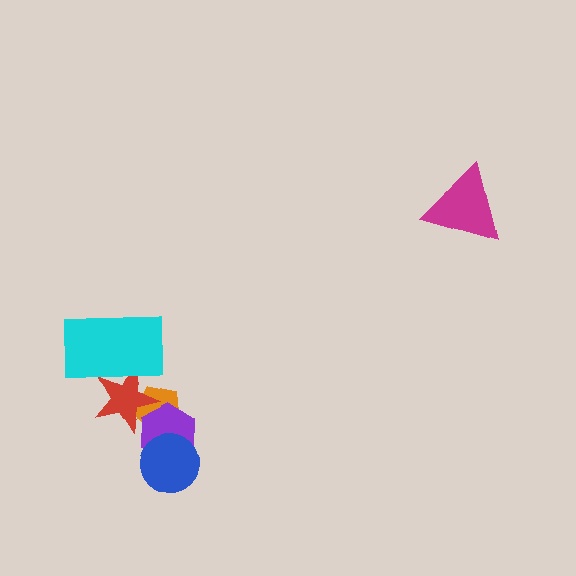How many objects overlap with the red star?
3 objects overlap with the red star.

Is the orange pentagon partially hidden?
Yes, it is partially covered by another shape.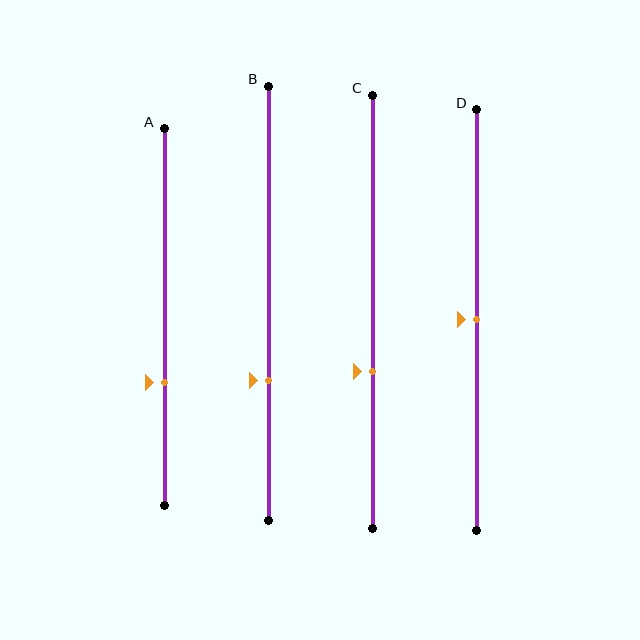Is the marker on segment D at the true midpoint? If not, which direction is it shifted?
Yes, the marker on segment D is at the true midpoint.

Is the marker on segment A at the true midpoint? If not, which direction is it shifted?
No, the marker on segment A is shifted downward by about 17% of the segment length.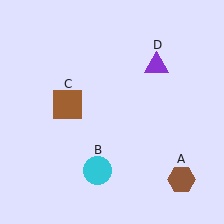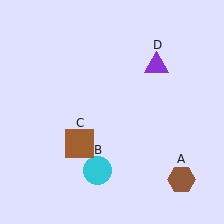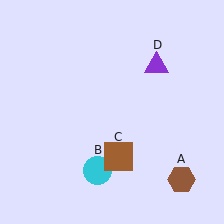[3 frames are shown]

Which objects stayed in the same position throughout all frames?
Brown hexagon (object A) and cyan circle (object B) and purple triangle (object D) remained stationary.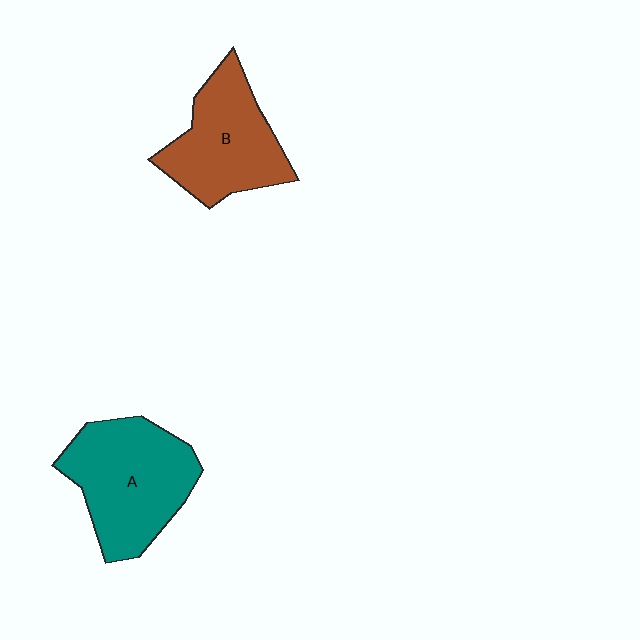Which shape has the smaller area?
Shape B (brown).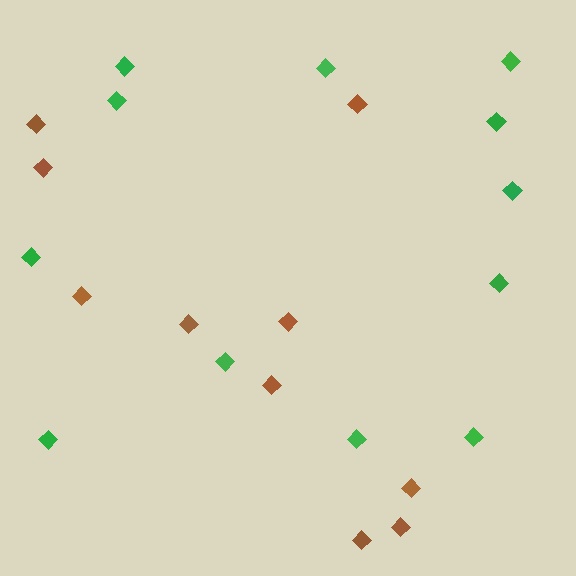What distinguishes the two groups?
There are 2 groups: one group of brown diamonds (10) and one group of green diamonds (12).